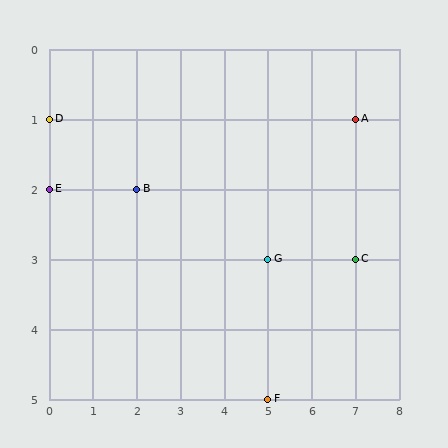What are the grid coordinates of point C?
Point C is at grid coordinates (7, 3).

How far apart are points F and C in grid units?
Points F and C are 2 columns and 2 rows apart (about 2.8 grid units diagonally).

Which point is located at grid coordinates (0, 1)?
Point D is at (0, 1).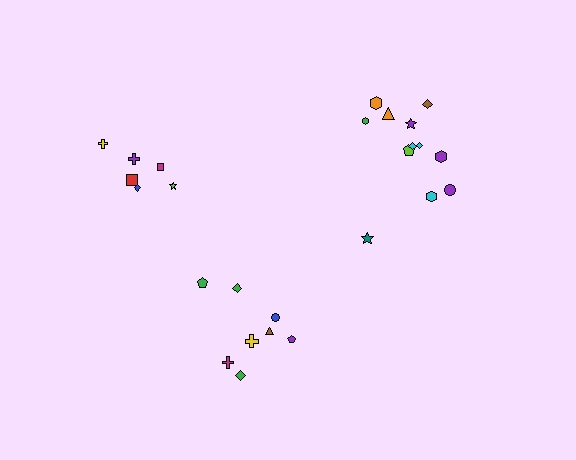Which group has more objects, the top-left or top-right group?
The top-right group.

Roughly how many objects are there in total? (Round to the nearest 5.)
Roughly 25 objects in total.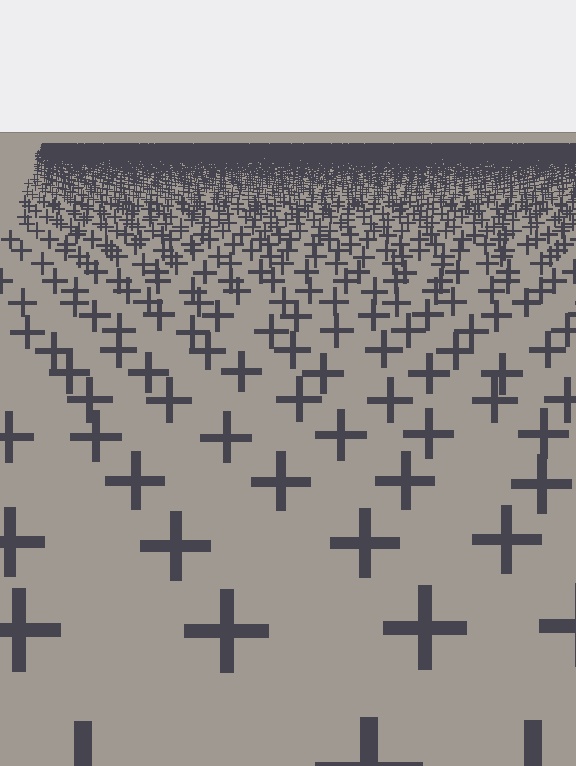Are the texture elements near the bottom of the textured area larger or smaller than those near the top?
Larger. Near the bottom, elements are closer to the viewer and appear at a bigger on-screen size.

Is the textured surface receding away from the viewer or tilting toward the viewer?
The surface is receding away from the viewer. Texture elements get smaller and denser toward the top.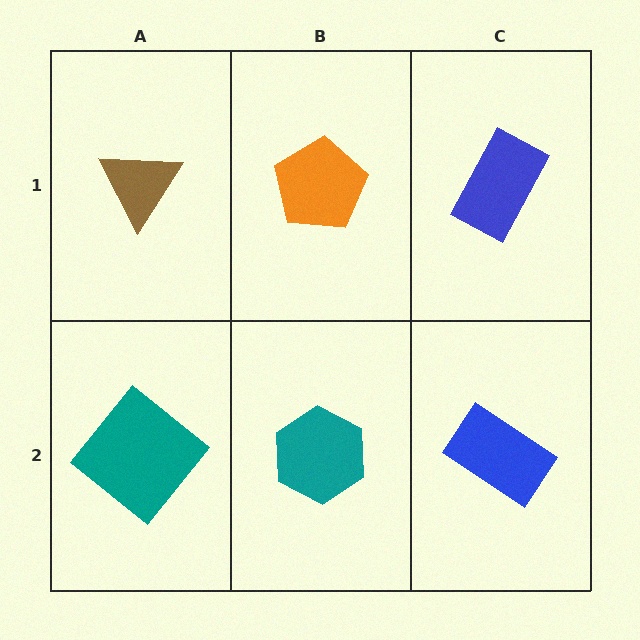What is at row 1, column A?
A brown triangle.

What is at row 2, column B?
A teal hexagon.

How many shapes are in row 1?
3 shapes.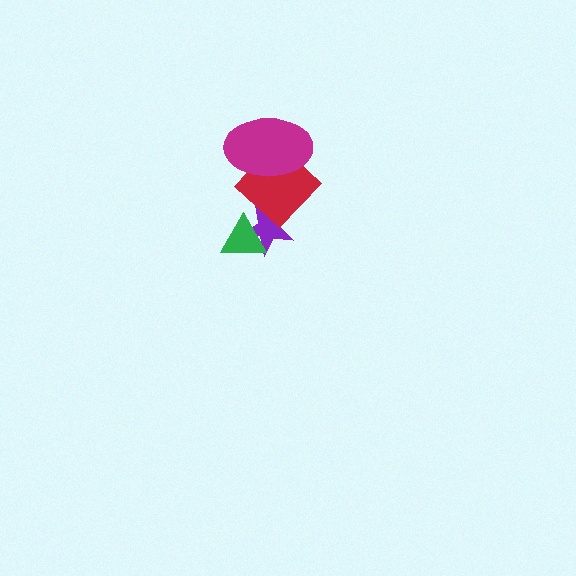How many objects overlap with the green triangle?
1 object overlaps with the green triangle.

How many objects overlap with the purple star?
2 objects overlap with the purple star.